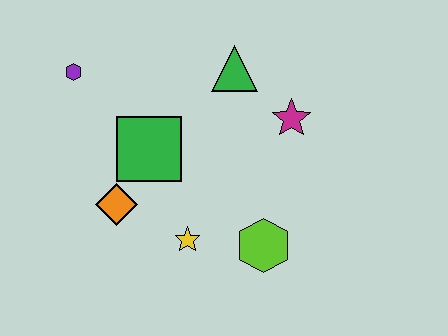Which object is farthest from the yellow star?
The purple hexagon is farthest from the yellow star.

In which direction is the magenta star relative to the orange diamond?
The magenta star is to the right of the orange diamond.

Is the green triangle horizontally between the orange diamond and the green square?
No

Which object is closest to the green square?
The orange diamond is closest to the green square.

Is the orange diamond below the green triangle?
Yes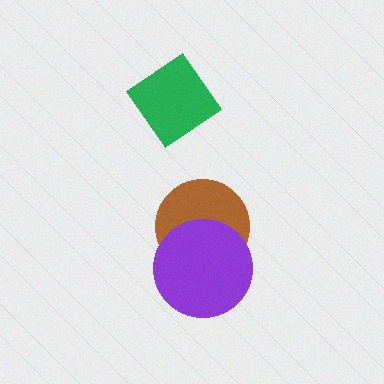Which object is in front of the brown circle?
The purple circle is in front of the brown circle.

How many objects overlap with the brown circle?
1 object overlaps with the brown circle.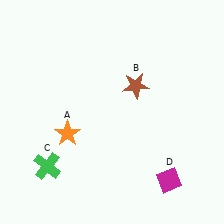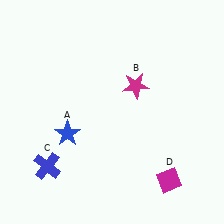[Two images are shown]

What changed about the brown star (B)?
In Image 1, B is brown. In Image 2, it changed to magenta.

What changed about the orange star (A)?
In Image 1, A is orange. In Image 2, it changed to blue.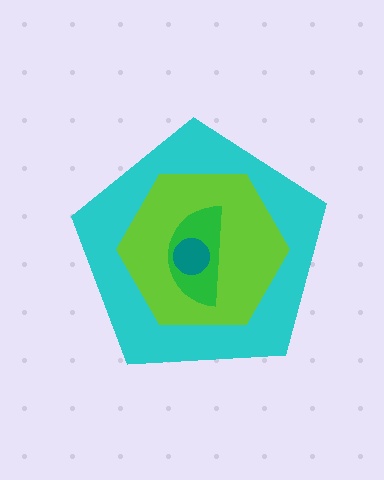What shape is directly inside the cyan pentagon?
The lime hexagon.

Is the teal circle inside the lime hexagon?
Yes.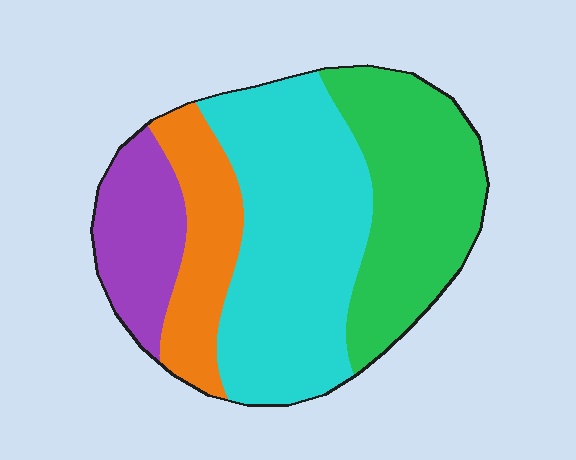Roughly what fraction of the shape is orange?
Orange covers around 15% of the shape.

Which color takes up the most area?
Cyan, at roughly 40%.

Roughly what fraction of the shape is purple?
Purple covers around 15% of the shape.